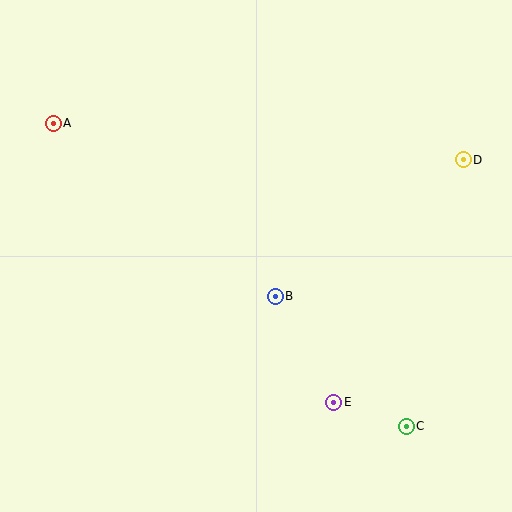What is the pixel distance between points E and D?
The distance between E and D is 275 pixels.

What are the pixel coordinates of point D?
Point D is at (463, 160).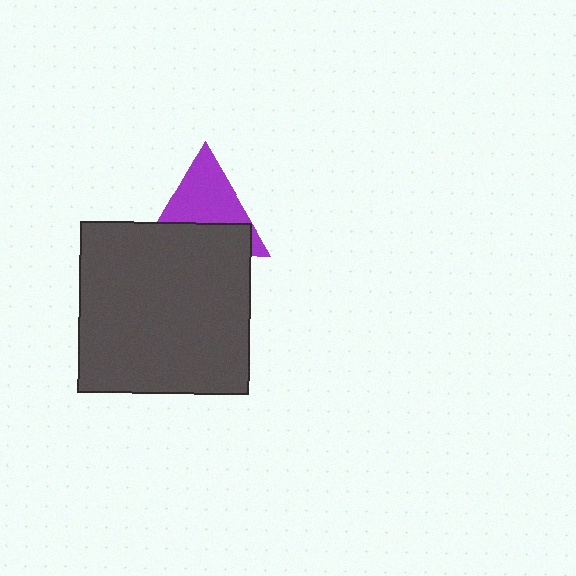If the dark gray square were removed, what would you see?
You would see the complete purple triangle.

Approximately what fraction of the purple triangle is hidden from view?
Roughly 46% of the purple triangle is hidden behind the dark gray square.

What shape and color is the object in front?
The object in front is a dark gray square.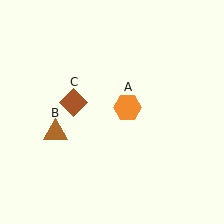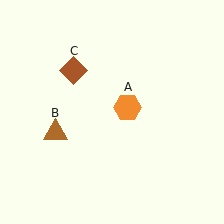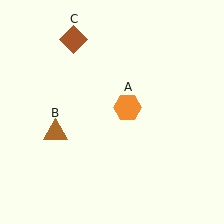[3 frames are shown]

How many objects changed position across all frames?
1 object changed position: brown diamond (object C).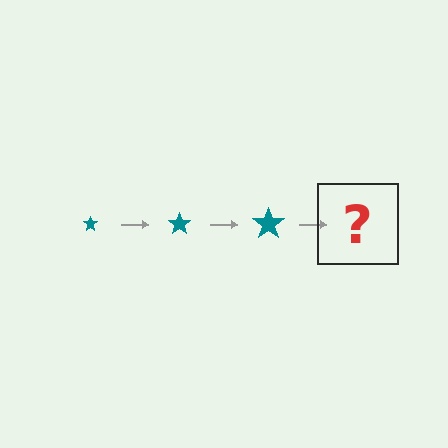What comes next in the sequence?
The next element should be a teal star, larger than the previous one.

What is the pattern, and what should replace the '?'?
The pattern is that the star gets progressively larger each step. The '?' should be a teal star, larger than the previous one.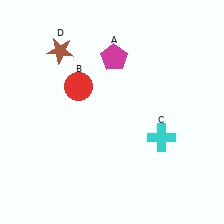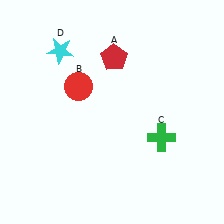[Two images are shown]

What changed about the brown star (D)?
In Image 1, D is brown. In Image 2, it changed to cyan.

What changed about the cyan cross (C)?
In Image 1, C is cyan. In Image 2, it changed to green.